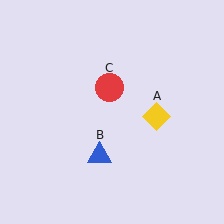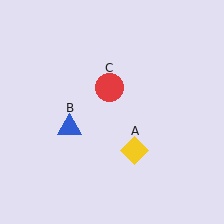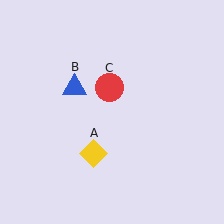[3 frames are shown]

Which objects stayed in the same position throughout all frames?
Red circle (object C) remained stationary.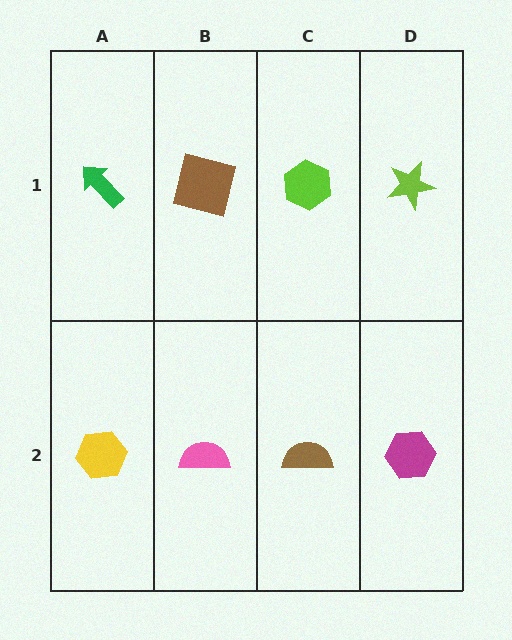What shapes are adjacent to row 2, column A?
A green arrow (row 1, column A), a pink semicircle (row 2, column B).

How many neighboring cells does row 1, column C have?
3.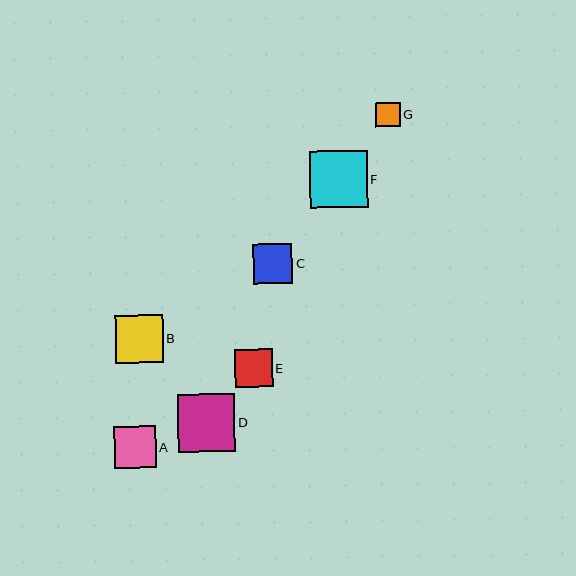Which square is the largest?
Square F is the largest with a size of approximately 58 pixels.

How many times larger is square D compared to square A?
Square D is approximately 1.4 times the size of square A.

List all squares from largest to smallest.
From largest to smallest: F, D, B, A, C, E, G.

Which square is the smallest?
Square G is the smallest with a size of approximately 24 pixels.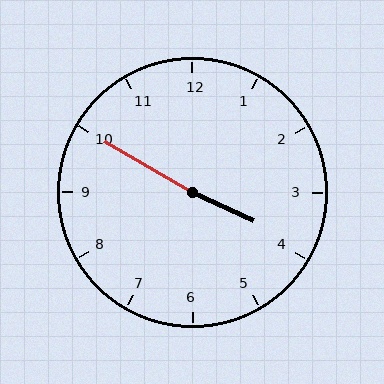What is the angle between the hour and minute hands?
Approximately 175 degrees.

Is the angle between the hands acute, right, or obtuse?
It is obtuse.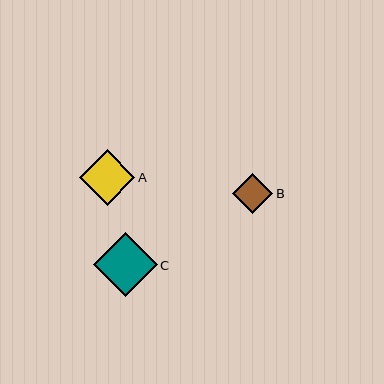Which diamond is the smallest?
Diamond B is the smallest with a size of approximately 40 pixels.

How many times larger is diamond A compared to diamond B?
Diamond A is approximately 1.4 times the size of diamond B.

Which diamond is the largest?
Diamond C is the largest with a size of approximately 64 pixels.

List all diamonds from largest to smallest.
From largest to smallest: C, A, B.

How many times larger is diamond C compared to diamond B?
Diamond C is approximately 1.6 times the size of diamond B.